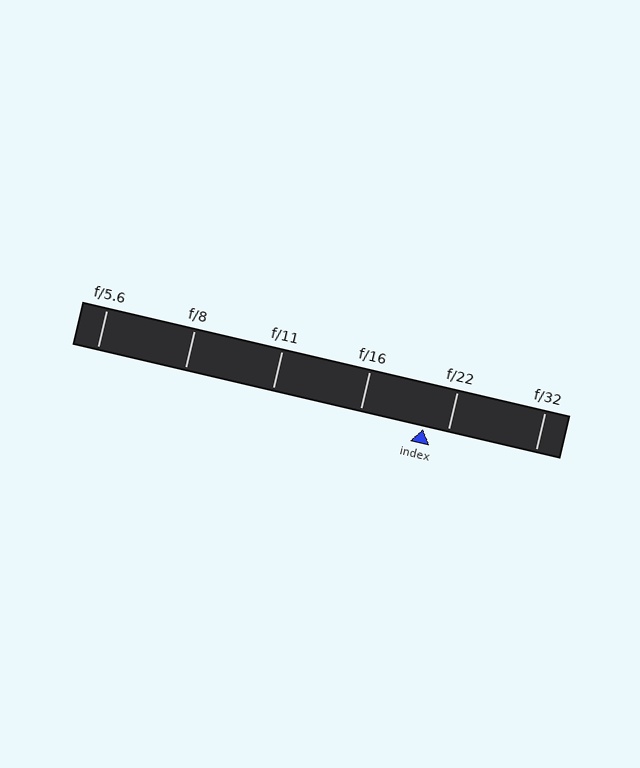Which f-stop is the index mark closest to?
The index mark is closest to f/22.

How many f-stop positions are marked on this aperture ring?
There are 6 f-stop positions marked.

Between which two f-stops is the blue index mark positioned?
The index mark is between f/16 and f/22.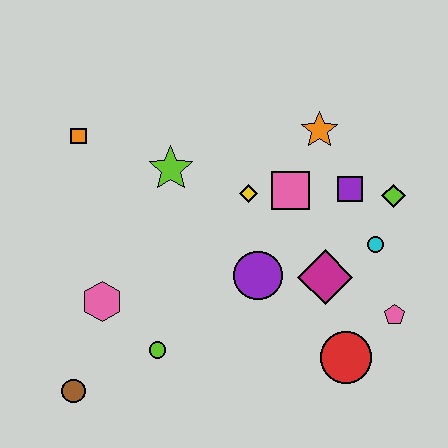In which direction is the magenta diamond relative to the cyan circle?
The magenta diamond is to the left of the cyan circle.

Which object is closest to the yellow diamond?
The pink square is closest to the yellow diamond.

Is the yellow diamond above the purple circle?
Yes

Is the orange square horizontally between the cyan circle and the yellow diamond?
No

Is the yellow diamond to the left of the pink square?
Yes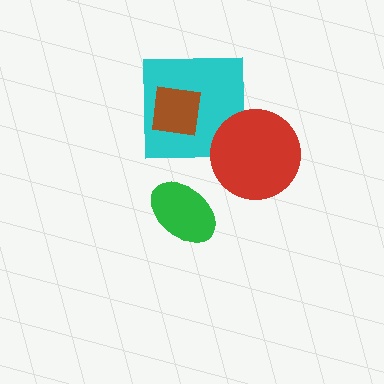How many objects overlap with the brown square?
1 object overlaps with the brown square.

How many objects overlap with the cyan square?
2 objects overlap with the cyan square.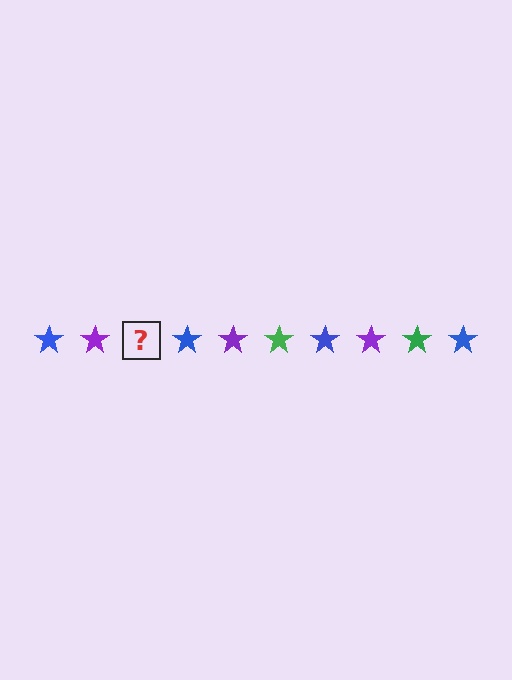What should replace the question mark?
The question mark should be replaced with a green star.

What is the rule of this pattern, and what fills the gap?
The rule is that the pattern cycles through blue, purple, green stars. The gap should be filled with a green star.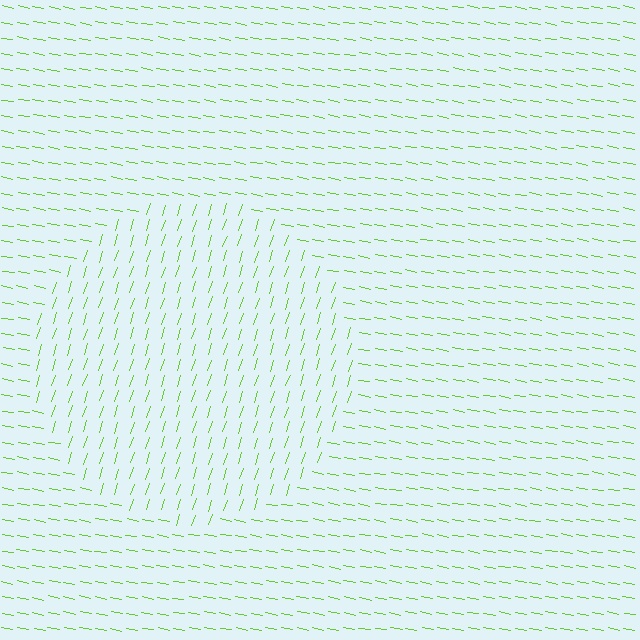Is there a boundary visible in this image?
Yes, there is a texture boundary formed by a change in line orientation.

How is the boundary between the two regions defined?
The boundary is defined purely by a change in line orientation (approximately 82 degrees difference). All lines are the same color and thickness.